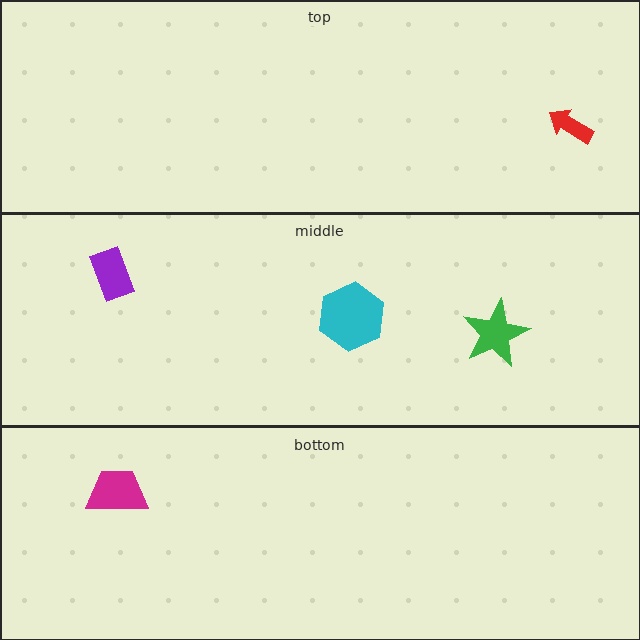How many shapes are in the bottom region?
1.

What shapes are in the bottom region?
The magenta trapezoid.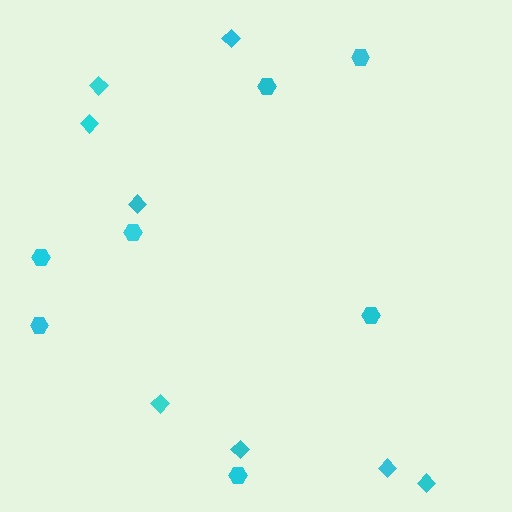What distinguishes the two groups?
There are 2 groups: one group of hexagons (7) and one group of diamonds (8).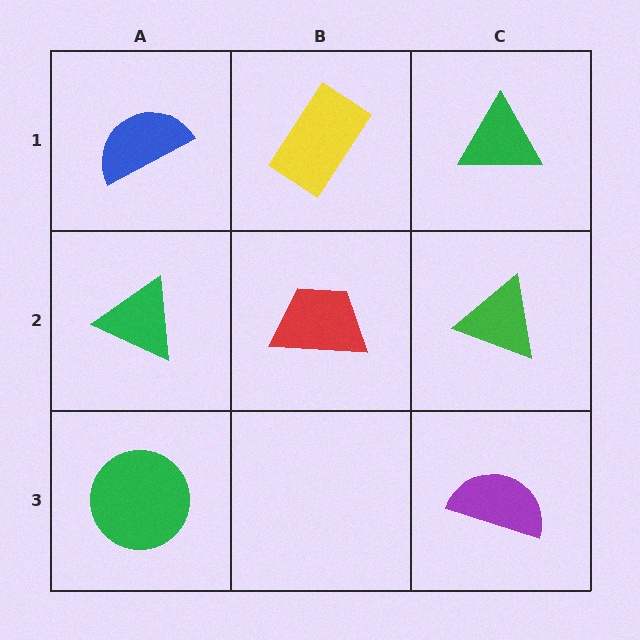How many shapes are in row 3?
2 shapes.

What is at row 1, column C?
A green triangle.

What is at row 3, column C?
A purple semicircle.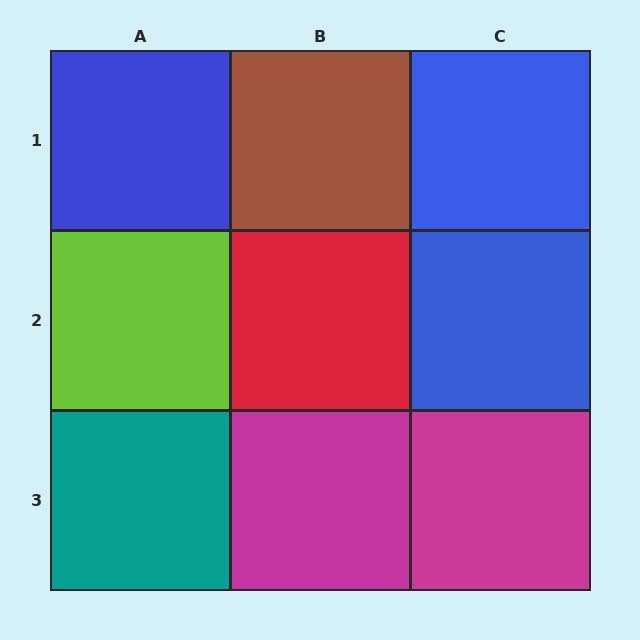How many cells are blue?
3 cells are blue.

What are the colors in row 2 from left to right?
Lime, red, blue.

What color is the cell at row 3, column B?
Magenta.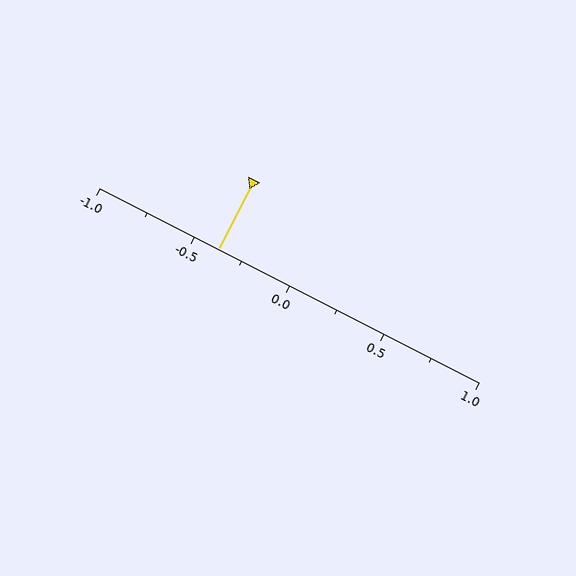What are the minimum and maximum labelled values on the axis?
The axis runs from -1.0 to 1.0.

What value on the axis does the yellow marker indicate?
The marker indicates approximately -0.38.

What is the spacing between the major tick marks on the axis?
The major ticks are spaced 0.5 apart.